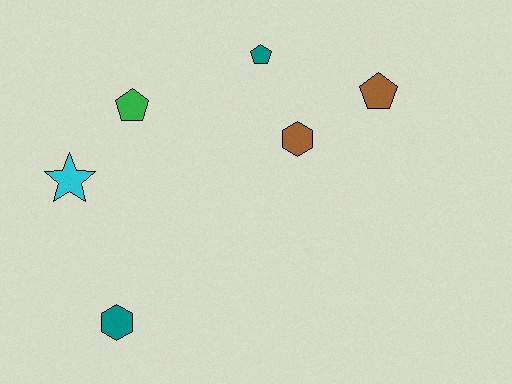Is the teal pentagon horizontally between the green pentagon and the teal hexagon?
No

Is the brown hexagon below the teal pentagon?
Yes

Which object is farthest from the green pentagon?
The brown pentagon is farthest from the green pentagon.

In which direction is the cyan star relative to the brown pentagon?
The cyan star is to the left of the brown pentagon.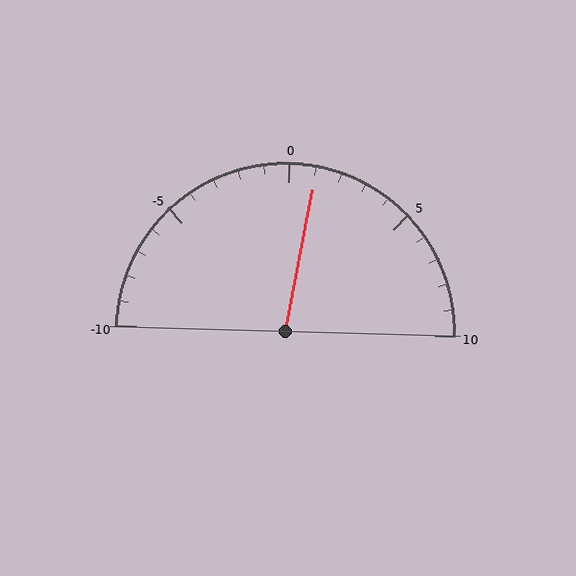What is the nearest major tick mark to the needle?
The nearest major tick mark is 0.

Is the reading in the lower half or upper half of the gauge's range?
The reading is in the upper half of the range (-10 to 10).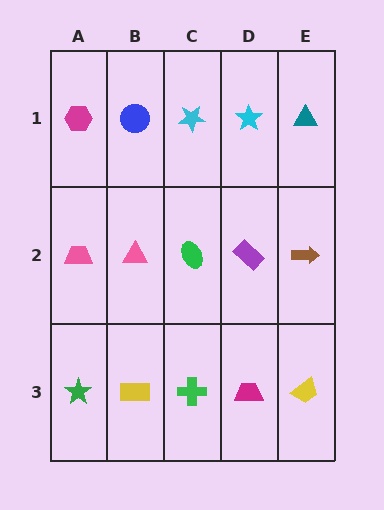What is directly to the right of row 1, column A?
A blue circle.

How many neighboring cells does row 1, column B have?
3.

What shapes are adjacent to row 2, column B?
A blue circle (row 1, column B), a yellow rectangle (row 3, column B), a pink trapezoid (row 2, column A), a green ellipse (row 2, column C).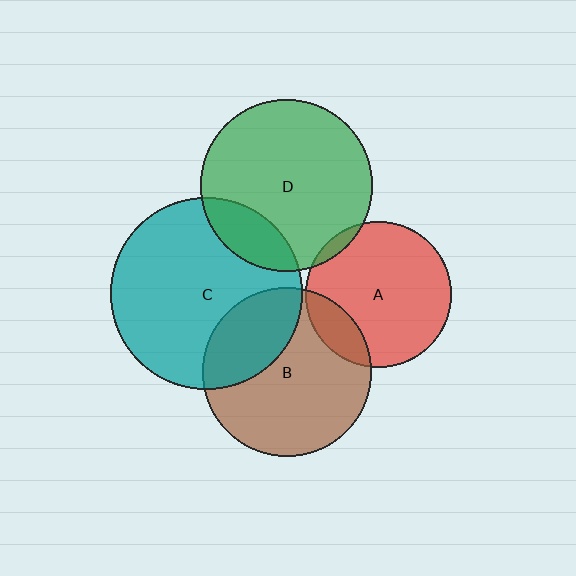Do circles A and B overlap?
Yes.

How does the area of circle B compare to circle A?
Approximately 1.3 times.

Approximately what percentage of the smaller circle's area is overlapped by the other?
Approximately 15%.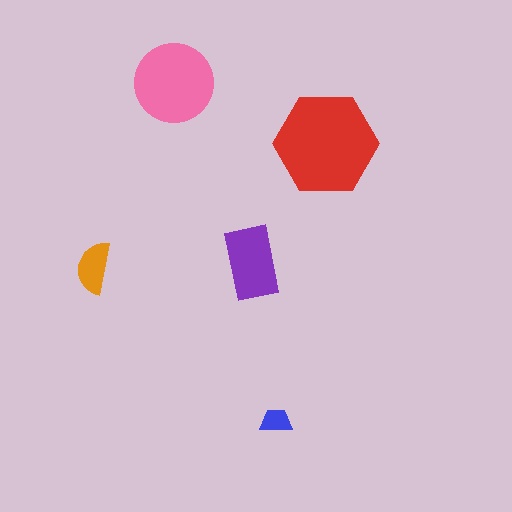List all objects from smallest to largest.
The blue trapezoid, the orange semicircle, the purple rectangle, the pink circle, the red hexagon.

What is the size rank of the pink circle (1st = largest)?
2nd.